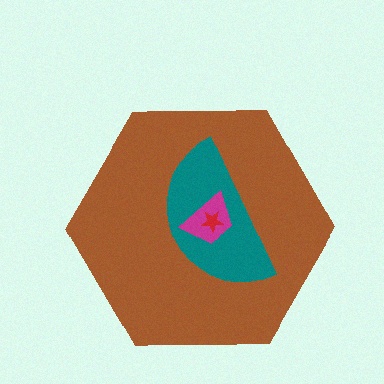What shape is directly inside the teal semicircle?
The magenta trapezoid.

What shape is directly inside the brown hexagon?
The teal semicircle.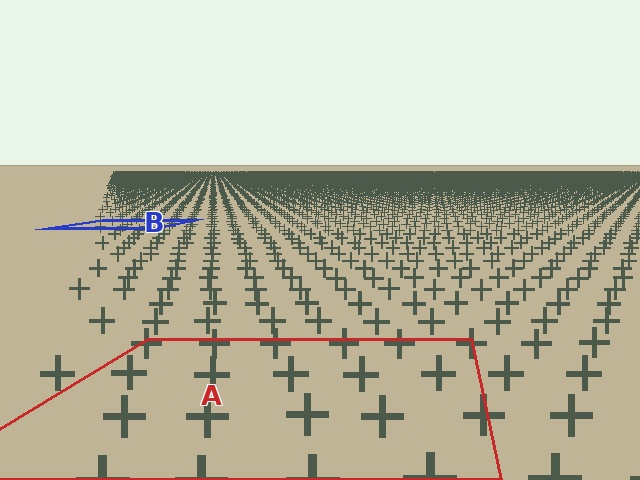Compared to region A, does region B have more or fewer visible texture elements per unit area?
Region B has more texture elements per unit area — they are packed more densely because it is farther away.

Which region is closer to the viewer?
Region A is closer. The texture elements there are larger and more spread out.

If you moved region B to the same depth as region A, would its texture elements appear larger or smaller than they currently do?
They would appear larger. At a closer depth, the same texture elements are projected at a bigger on-screen size.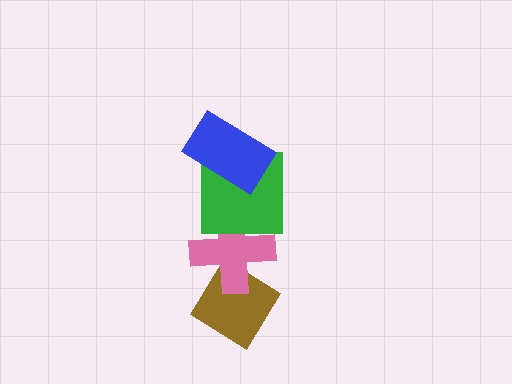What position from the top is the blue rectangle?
The blue rectangle is 1st from the top.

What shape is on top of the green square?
The blue rectangle is on top of the green square.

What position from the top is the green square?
The green square is 2nd from the top.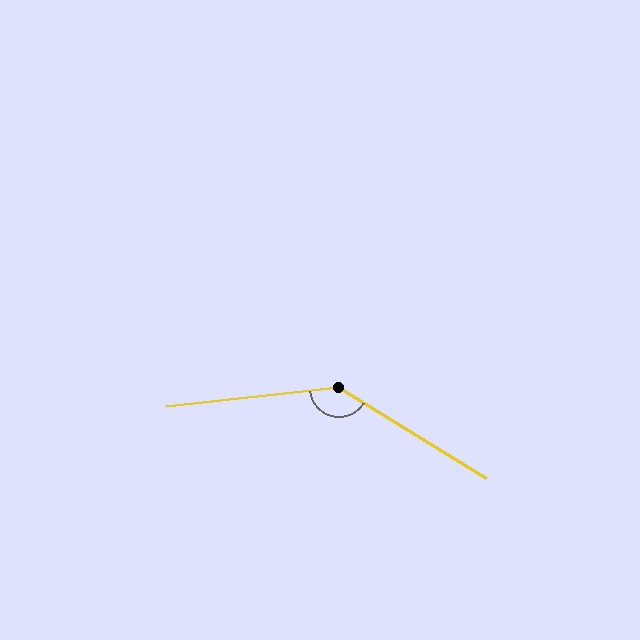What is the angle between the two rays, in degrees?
Approximately 142 degrees.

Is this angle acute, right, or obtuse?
It is obtuse.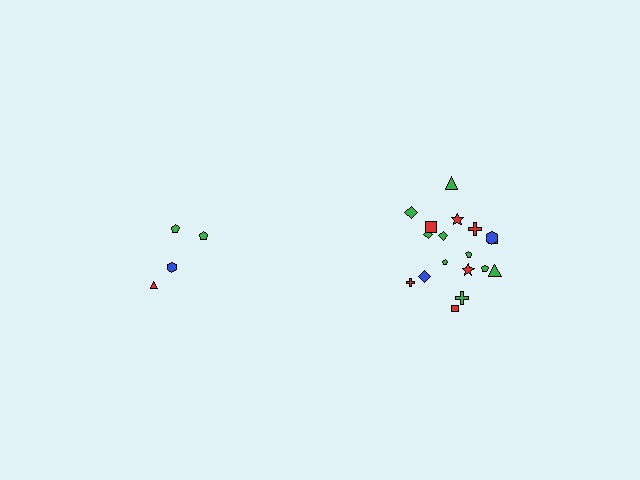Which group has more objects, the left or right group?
The right group.